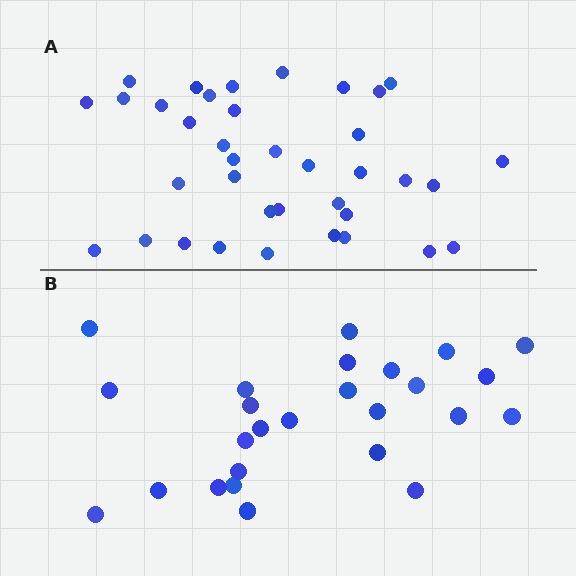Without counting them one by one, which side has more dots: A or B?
Region A (the top region) has more dots.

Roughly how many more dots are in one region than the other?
Region A has roughly 12 or so more dots than region B.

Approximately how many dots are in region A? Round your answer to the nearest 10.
About 40 dots. (The exact count is 37, which rounds to 40.)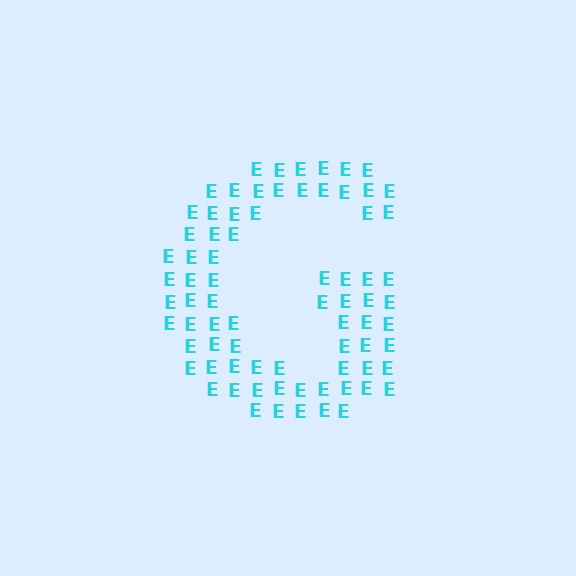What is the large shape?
The large shape is the letter G.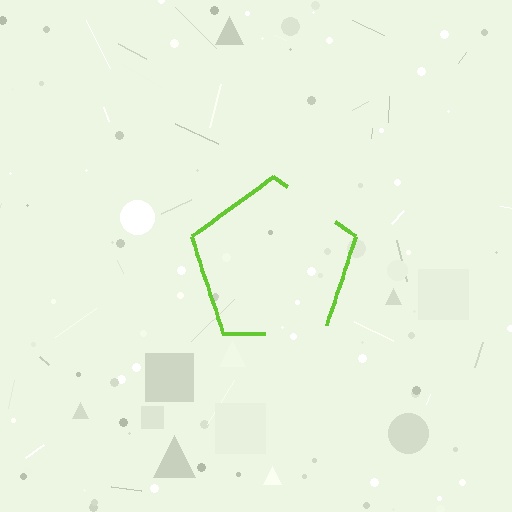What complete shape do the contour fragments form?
The contour fragments form a pentagon.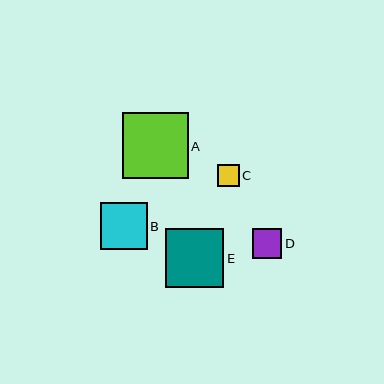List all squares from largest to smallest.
From largest to smallest: A, E, B, D, C.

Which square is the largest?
Square A is the largest with a size of approximately 66 pixels.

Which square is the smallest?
Square C is the smallest with a size of approximately 22 pixels.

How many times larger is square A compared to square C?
Square A is approximately 2.9 times the size of square C.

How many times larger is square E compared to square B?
Square E is approximately 1.3 times the size of square B.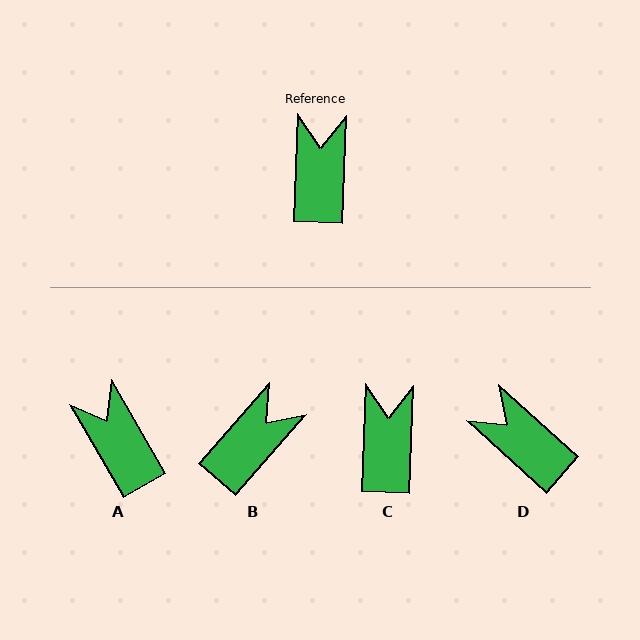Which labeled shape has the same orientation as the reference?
C.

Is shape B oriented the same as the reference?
No, it is off by about 39 degrees.